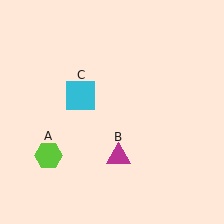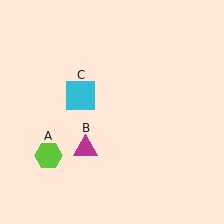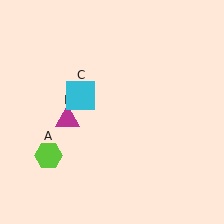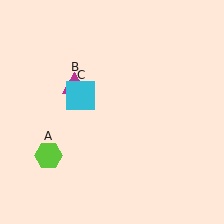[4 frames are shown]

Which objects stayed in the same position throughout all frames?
Lime hexagon (object A) and cyan square (object C) remained stationary.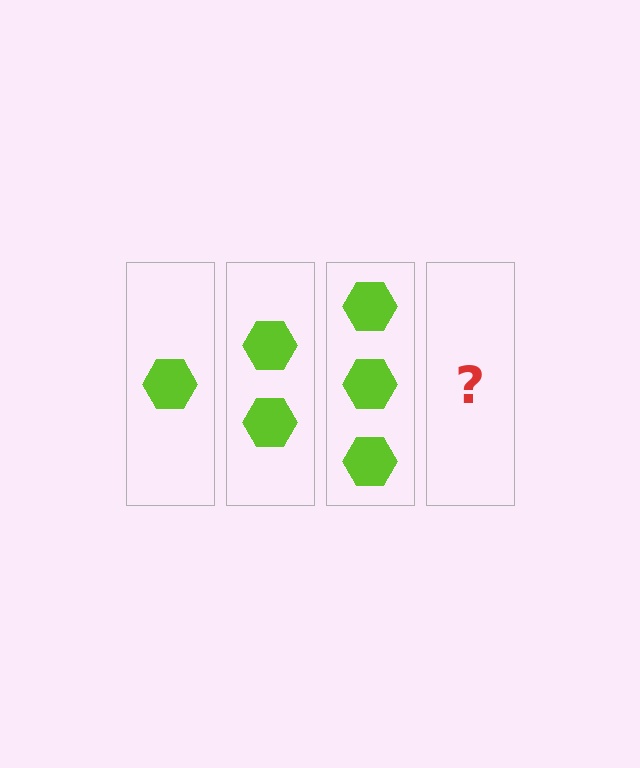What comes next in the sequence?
The next element should be 4 hexagons.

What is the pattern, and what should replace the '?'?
The pattern is that each step adds one more hexagon. The '?' should be 4 hexagons.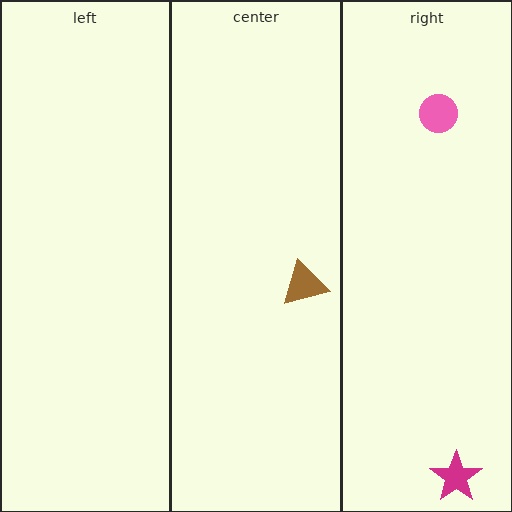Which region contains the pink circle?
The right region.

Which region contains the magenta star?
The right region.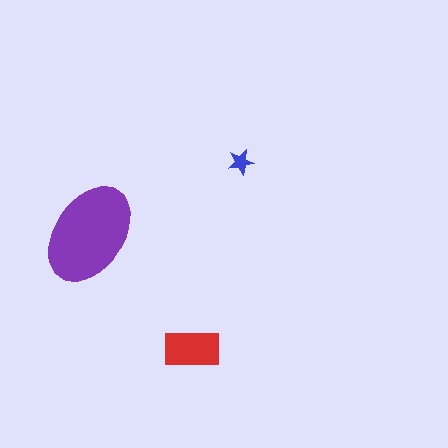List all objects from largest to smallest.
The purple ellipse, the red rectangle, the blue star.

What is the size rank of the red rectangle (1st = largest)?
2nd.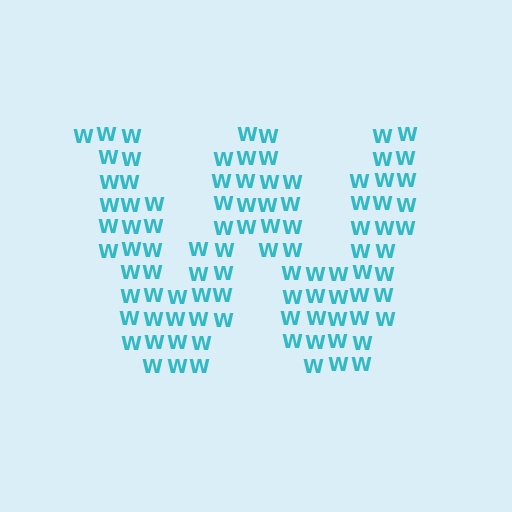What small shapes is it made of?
It is made of small letter W's.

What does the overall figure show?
The overall figure shows the letter W.